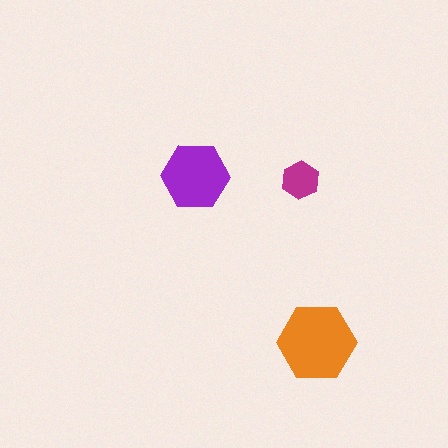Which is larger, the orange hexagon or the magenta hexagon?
The orange one.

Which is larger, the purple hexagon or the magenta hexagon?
The purple one.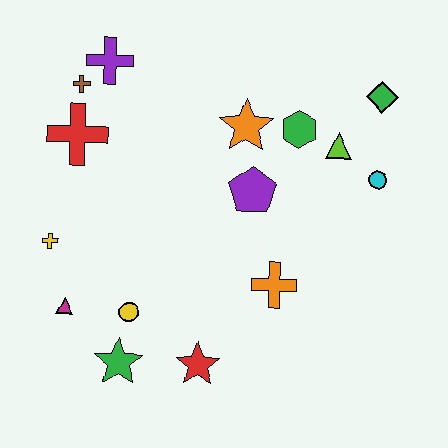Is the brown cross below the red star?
No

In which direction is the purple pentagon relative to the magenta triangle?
The purple pentagon is to the right of the magenta triangle.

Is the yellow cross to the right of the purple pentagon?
No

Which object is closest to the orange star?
The green hexagon is closest to the orange star.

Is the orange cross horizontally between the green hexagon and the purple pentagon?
Yes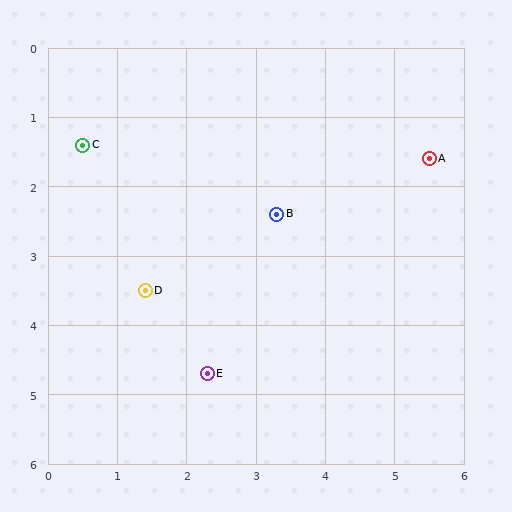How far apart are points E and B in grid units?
Points E and B are about 2.5 grid units apart.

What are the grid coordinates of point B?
Point B is at approximately (3.3, 2.4).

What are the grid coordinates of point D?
Point D is at approximately (1.4, 3.5).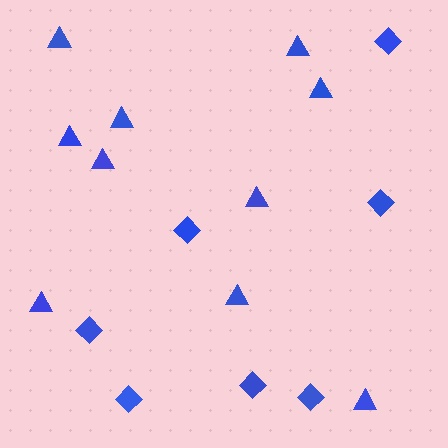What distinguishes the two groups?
There are 2 groups: one group of diamonds (7) and one group of triangles (10).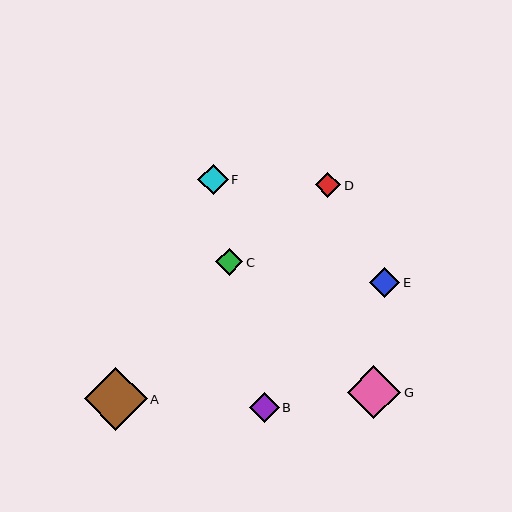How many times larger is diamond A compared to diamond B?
Diamond A is approximately 2.1 times the size of diamond B.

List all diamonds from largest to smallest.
From largest to smallest: A, G, F, B, E, C, D.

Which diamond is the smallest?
Diamond D is the smallest with a size of approximately 25 pixels.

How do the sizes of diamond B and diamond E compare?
Diamond B and diamond E are approximately the same size.